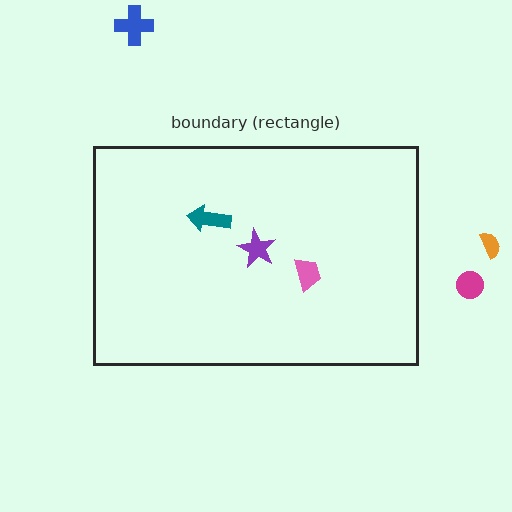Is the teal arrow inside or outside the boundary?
Inside.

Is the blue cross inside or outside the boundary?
Outside.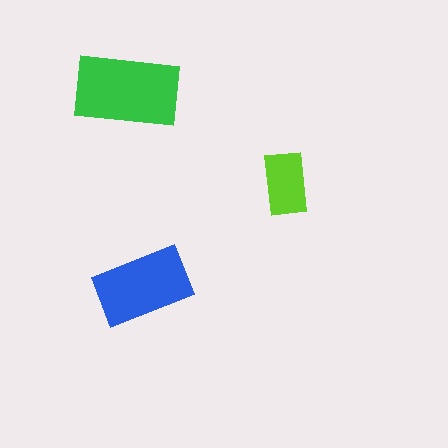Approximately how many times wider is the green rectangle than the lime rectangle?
About 1.5 times wider.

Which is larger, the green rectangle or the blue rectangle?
The green one.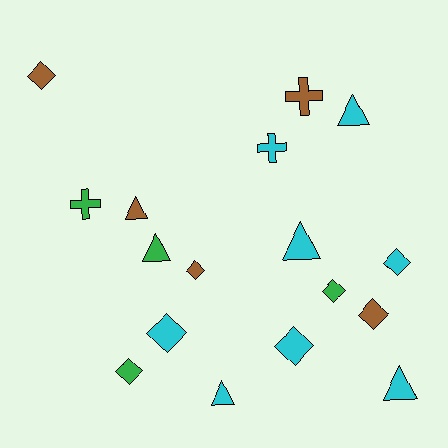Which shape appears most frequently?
Diamond, with 8 objects.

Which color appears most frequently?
Cyan, with 8 objects.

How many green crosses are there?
There is 1 green cross.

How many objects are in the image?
There are 17 objects.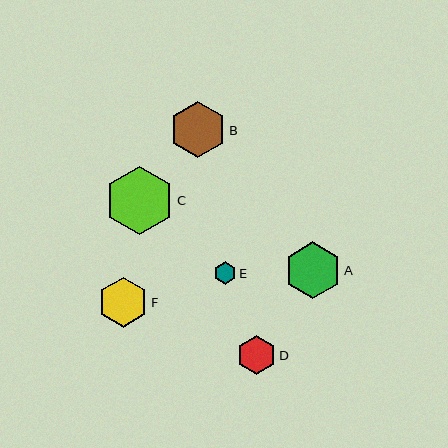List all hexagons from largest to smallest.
From largest to smallest: C, A, B, F, D, E.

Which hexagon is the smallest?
Hexagon E is the smallest with a size of approximately 22 pixels.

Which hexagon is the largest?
Hexagon C is the largest with a size of approximately 69 pixels.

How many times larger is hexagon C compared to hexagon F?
Hexagon C is approximately 1.4 times the size of hexagon F.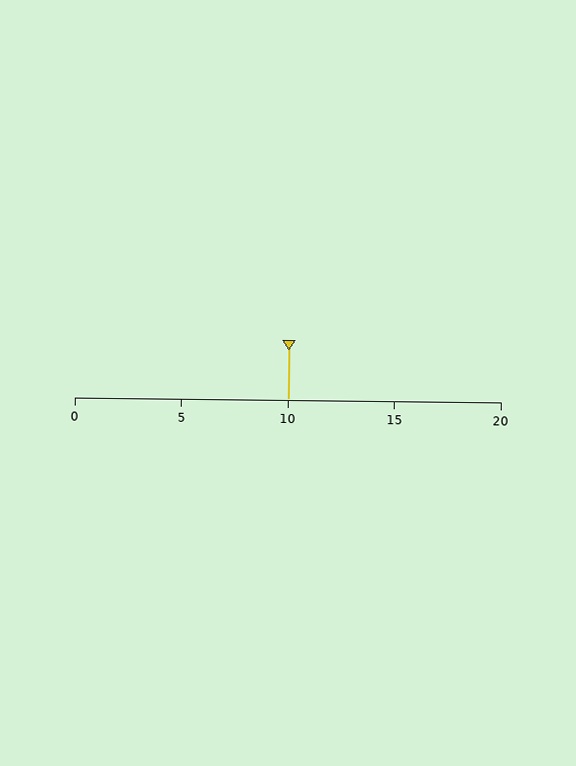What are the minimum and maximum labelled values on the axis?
The axis runs from 0 to 20.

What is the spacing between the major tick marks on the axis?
The major ticks are spaced 5 apart.